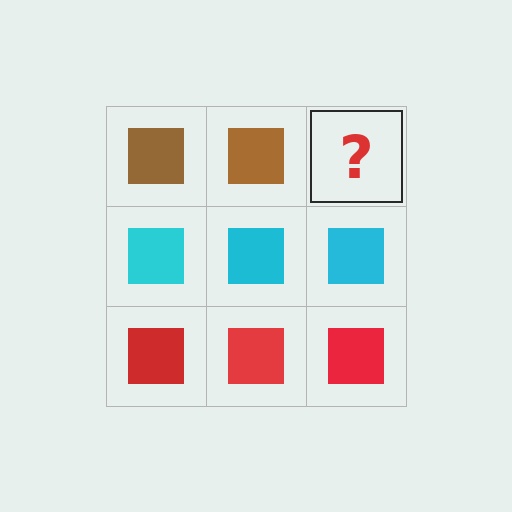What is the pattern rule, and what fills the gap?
The rule is that each row has a consistent color. The gap should be filled with a brown square.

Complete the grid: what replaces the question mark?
The question mark should be replaced with a brown square.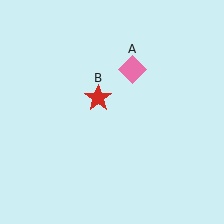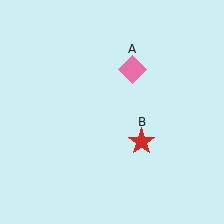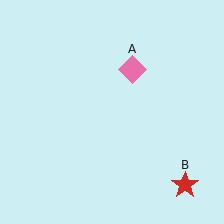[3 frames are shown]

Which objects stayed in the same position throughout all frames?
Pink diamond (object A) remained stationary.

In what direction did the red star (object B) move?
The red star (object B) moved down and to the right.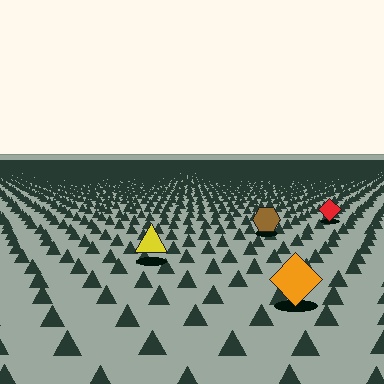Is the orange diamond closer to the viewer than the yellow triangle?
Yes. The orange diamond is closer — you can tell from the texture gradient: the ground texture is coarser near it.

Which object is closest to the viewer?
The orange diamond is closest. The texture marks near it are larger and more spread out.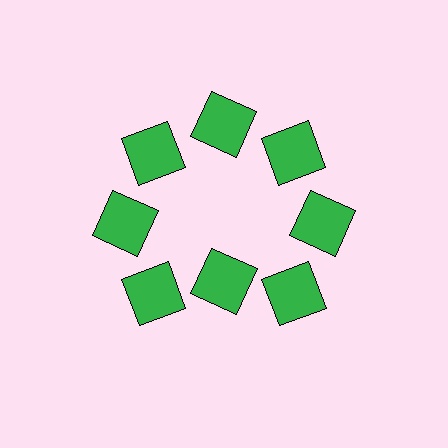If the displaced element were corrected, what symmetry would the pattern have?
It would have 8-fold rotational symmetry — the pattern would map onto itself every 45 degrees.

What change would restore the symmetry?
The symmetry would be restored by moving it outward, back onto the ring so that all 8 squares sit at equal angles and equal distance from the center.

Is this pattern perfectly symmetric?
No. The 8 green squares are arranged in a ring, but one element near the 6 o'clock position is pulled inward toward the center, breaking the 8-fold rotational symmetry.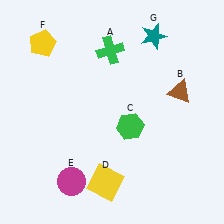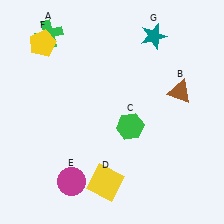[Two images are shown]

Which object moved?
The green cross (A) moved left.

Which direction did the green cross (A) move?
The green cross (A) moved left.